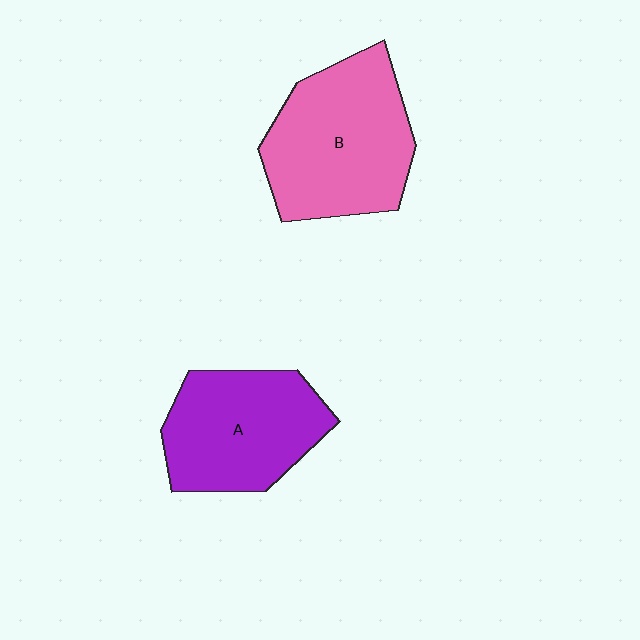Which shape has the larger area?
Shape B (pink).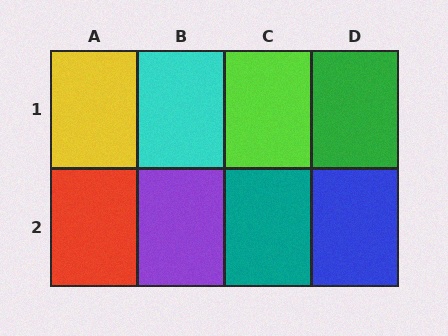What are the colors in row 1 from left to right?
Yellow, cyan, lime, green.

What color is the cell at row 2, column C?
Teal.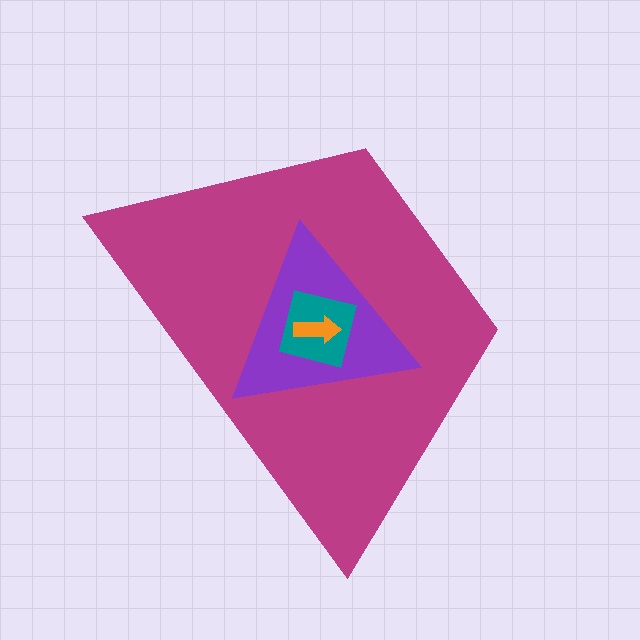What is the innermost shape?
The orange arrow.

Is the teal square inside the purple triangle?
Yes.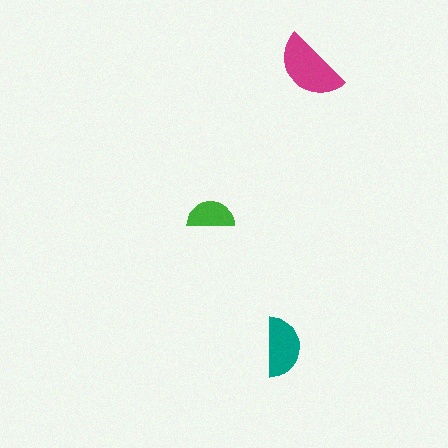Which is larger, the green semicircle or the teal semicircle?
The teal one.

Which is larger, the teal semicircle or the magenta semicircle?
The magenta one.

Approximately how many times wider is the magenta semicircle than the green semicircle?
About 1.5 times wider.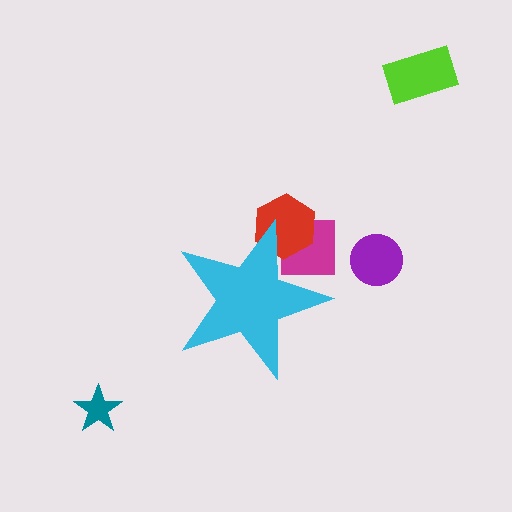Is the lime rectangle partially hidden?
No, the lime rectangle is fully visible.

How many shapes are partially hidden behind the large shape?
2 shapes are partially hidden.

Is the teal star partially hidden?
No, the teal star is fully visible.